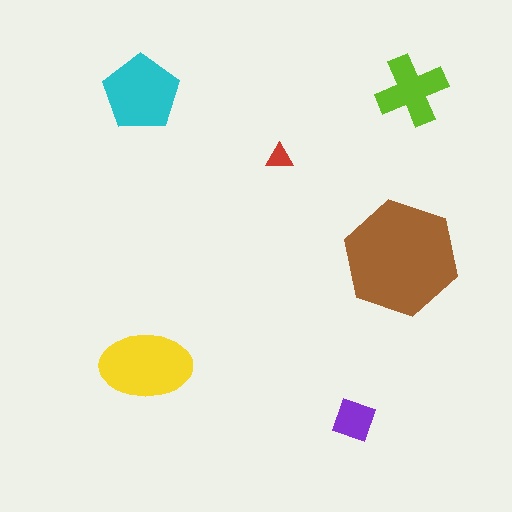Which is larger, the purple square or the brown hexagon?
The brown hexagon.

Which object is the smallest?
The red triangle.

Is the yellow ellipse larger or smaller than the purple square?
Larger.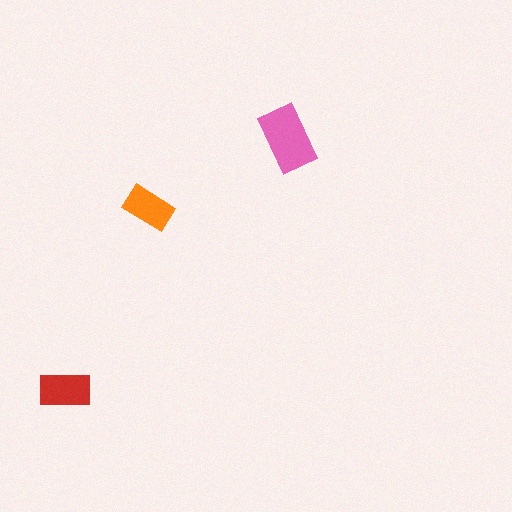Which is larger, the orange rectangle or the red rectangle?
The red one.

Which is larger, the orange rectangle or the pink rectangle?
The pink one.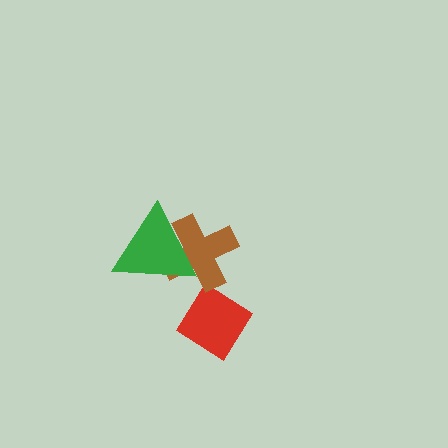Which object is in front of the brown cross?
The green triangle is in front of the brown cross.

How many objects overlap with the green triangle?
1 object overlaps with the green triangle.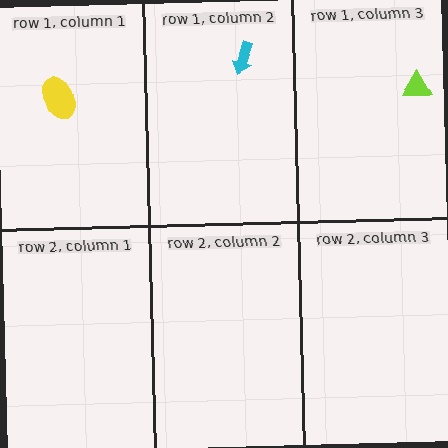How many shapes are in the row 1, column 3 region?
1.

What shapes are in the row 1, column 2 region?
The cyan arrow.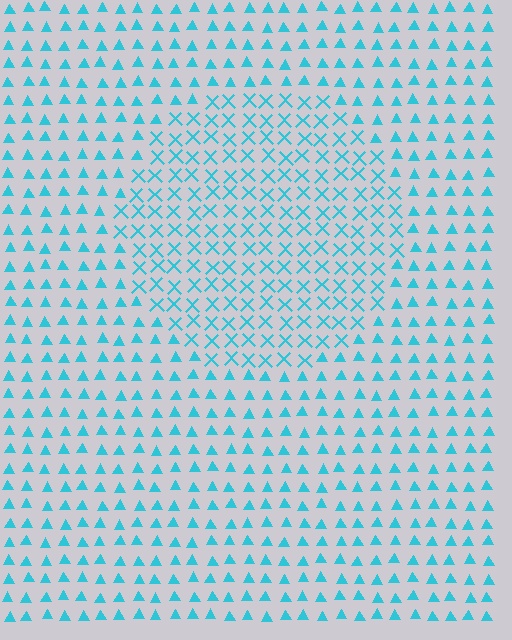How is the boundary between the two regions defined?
The boundary is defined by a change in element shape: X marks inside vs. triangles outside. All elements share the same color and spacing.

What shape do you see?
I see a circle.